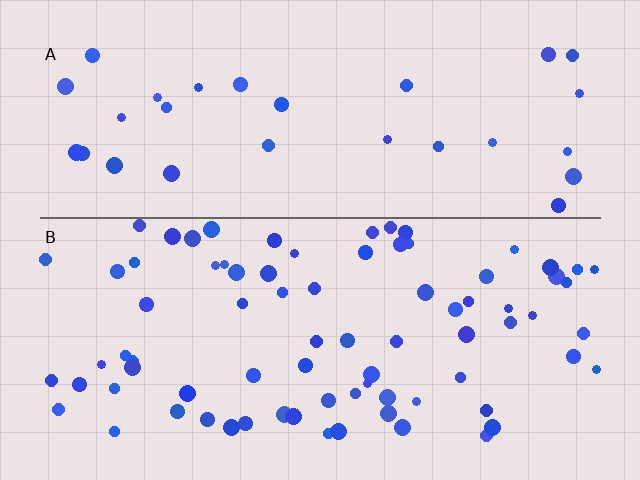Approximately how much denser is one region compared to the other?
Approximately 2.6× — region B over region A.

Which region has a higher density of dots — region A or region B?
B (the bottom).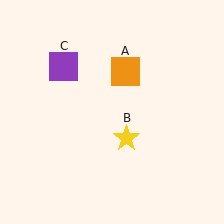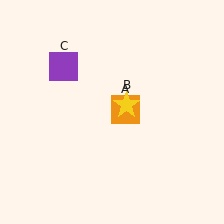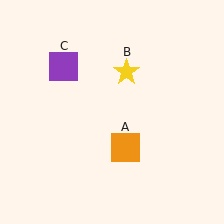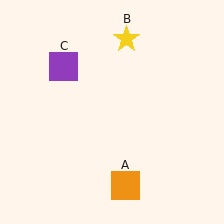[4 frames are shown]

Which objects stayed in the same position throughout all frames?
Purple square (object C) remained stationary.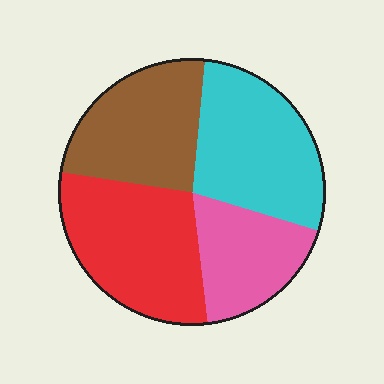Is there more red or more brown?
Red.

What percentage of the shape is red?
Red covers about 30% of the shape.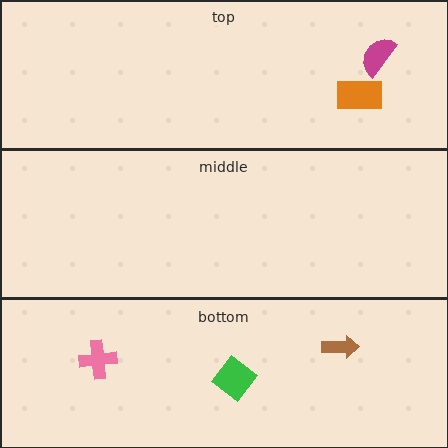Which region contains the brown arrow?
The bottom region.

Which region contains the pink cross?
The bottom region.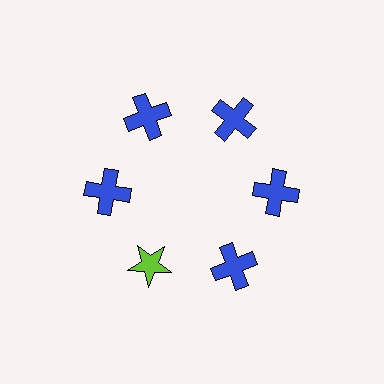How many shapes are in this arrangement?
There are 6 shapes arranged in a ring pattern.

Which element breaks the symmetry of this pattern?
The lime star at roughly the 7 o'clock position breaks the symmetry. All other shapes are blue crosses.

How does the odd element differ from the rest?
It differs in both color (lime instead of blue) and shape (star instead of cross).